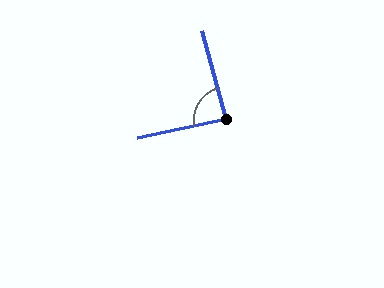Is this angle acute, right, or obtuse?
It is approximately a right angle.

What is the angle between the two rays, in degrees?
Approximately 86 degrees.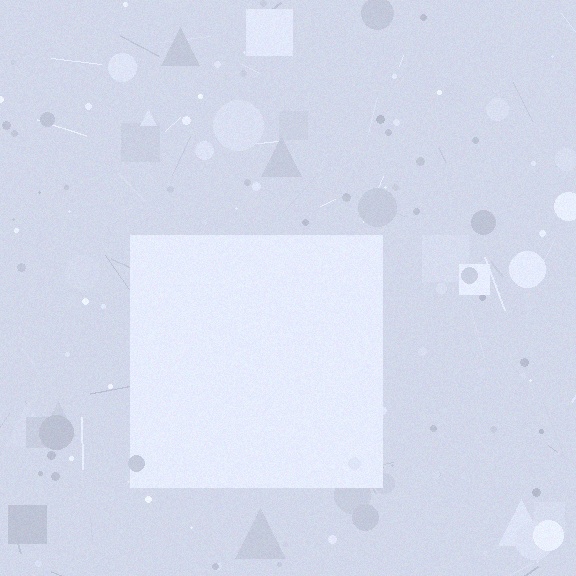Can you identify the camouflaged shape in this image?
The camouflaged shape is a square.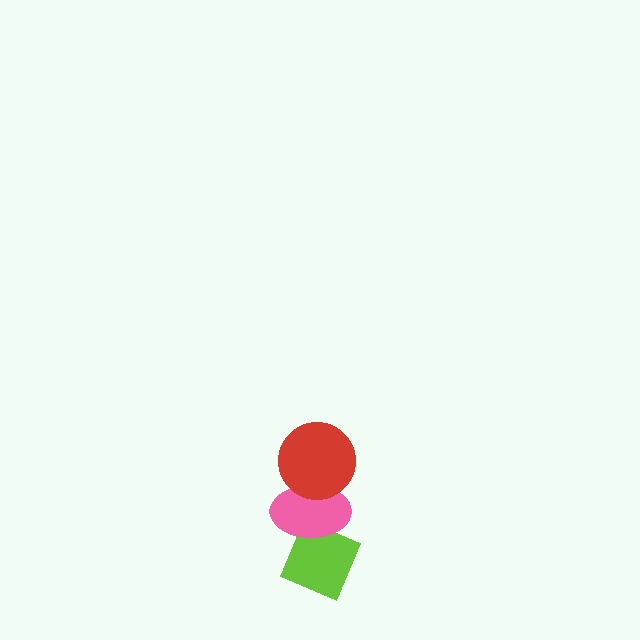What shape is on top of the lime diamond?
The pink ellipse is on top of the lime diamond.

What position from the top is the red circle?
The red circle is 1st from the top.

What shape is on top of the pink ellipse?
The red circle is on top of the pink ellipse.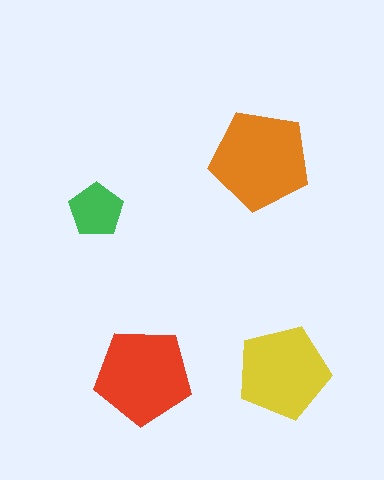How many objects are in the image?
There are 4 objects in the image.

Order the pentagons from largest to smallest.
the orange one, the red one, the yellow one, the green one.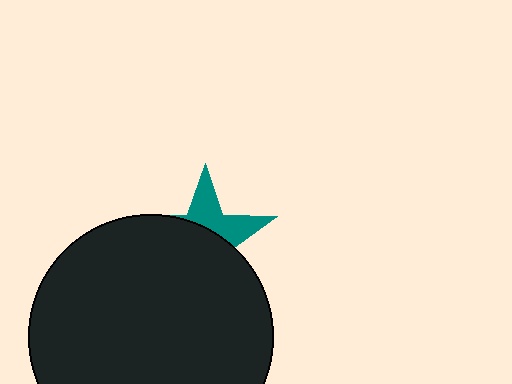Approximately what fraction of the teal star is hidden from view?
Roughly 64% of the teal star is hidden behind the black circle.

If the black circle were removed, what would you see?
You would see the complete teal star.